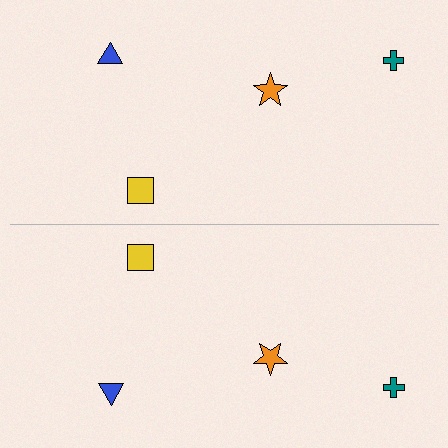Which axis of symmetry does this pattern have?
The pattern has a horizontal axis of symmetry running through the center of the image.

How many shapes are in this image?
There are 8 shapes in this image.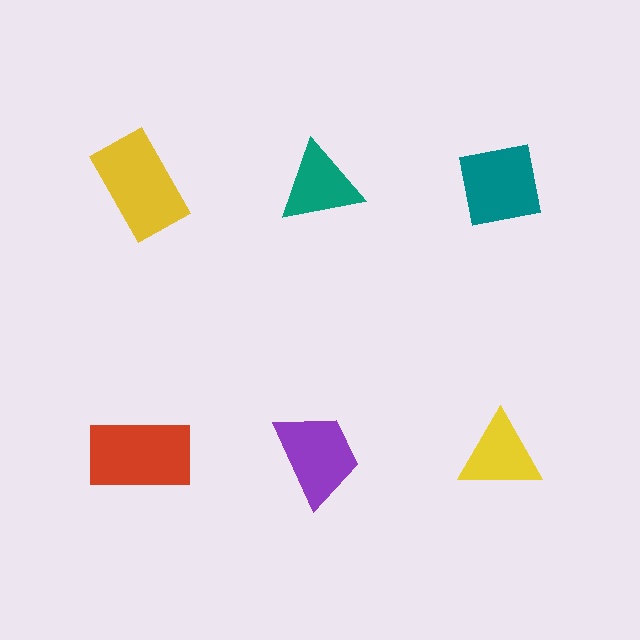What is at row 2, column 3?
A yellow triangle.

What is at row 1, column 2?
A teal triangle.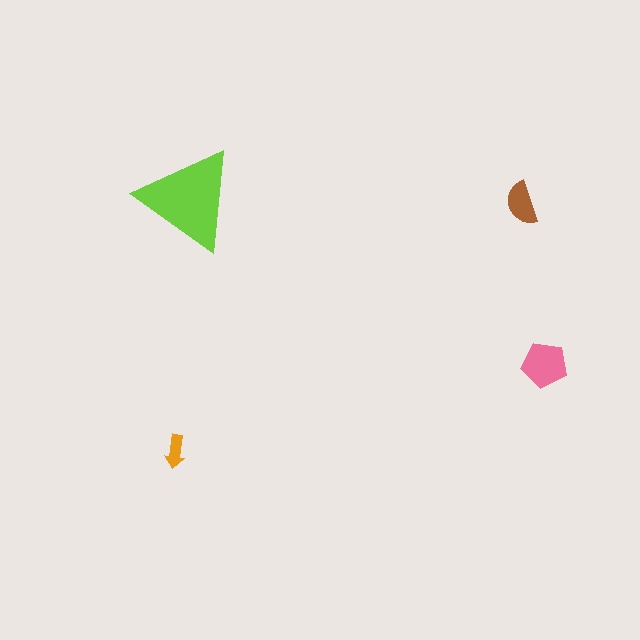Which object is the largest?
The lime triangle.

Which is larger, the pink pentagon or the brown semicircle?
The pink pentagon.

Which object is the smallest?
The orange arrow.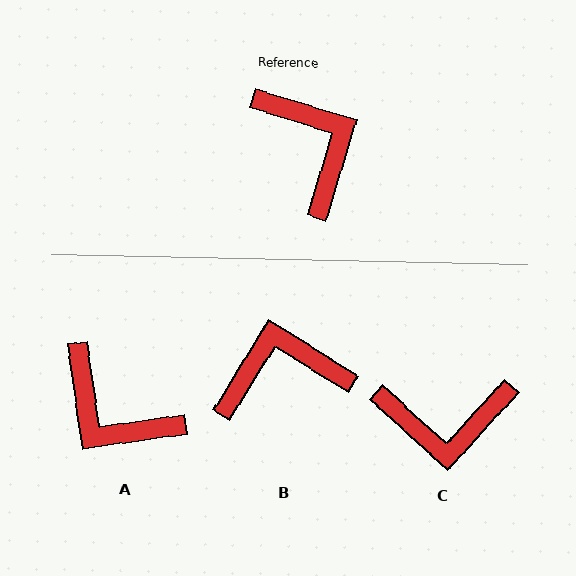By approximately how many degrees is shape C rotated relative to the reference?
Approximately 115 degrees clockwise.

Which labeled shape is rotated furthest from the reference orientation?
A, about 155 degrees away.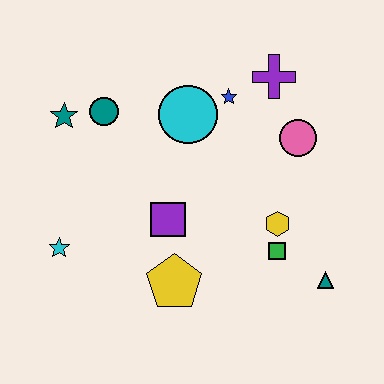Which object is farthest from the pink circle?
The cyan star is farthest from the pink circle.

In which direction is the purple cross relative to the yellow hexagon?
The purple cross is above the yellow hexagon.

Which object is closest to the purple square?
The yellow pentagon is closest to the purple square.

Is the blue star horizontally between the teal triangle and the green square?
No